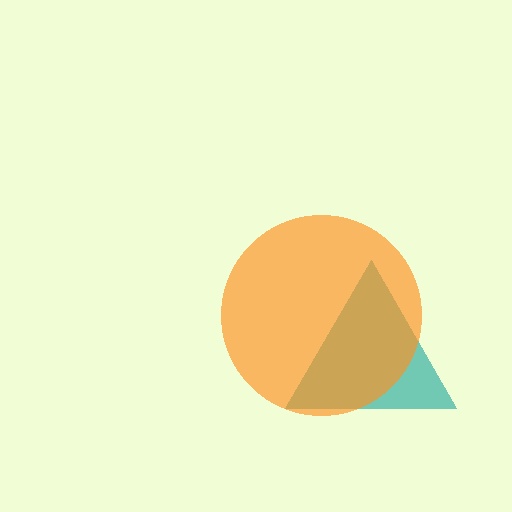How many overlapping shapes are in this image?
There are 2 overlapping shapes in the image.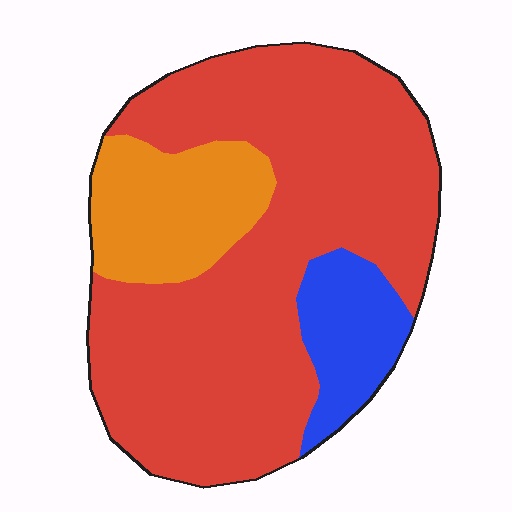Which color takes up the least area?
Blue, at roughly 10%.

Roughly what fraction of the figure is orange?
Orange takes up about one sixth (1/6) of the figure.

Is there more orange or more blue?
Orange.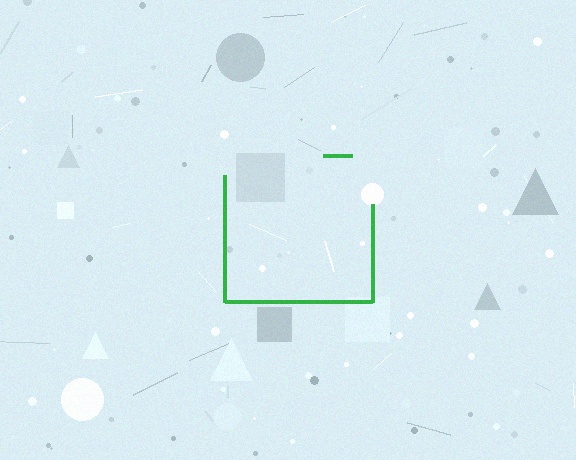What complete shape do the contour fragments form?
The contour fragments form a square.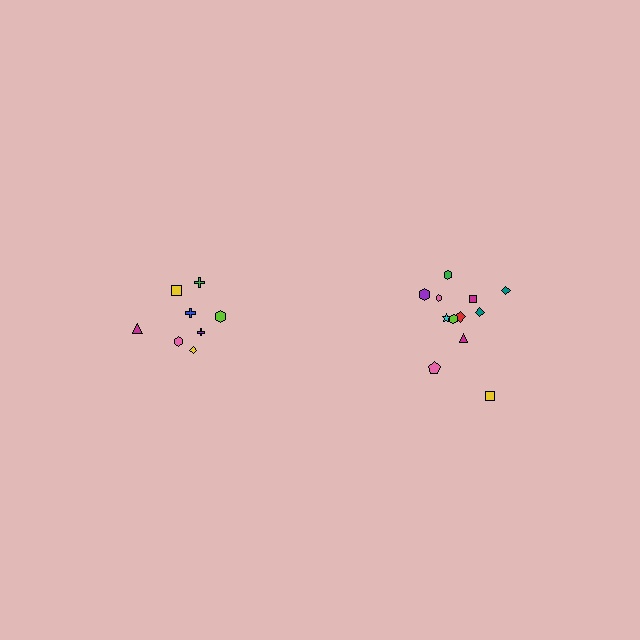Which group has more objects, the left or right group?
The right group.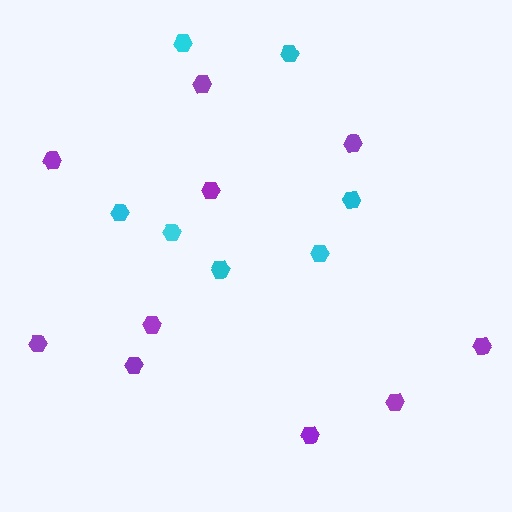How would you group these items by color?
There are 2 groups: one group of cyan hexagons (7) and one group of purple hexagons (10).